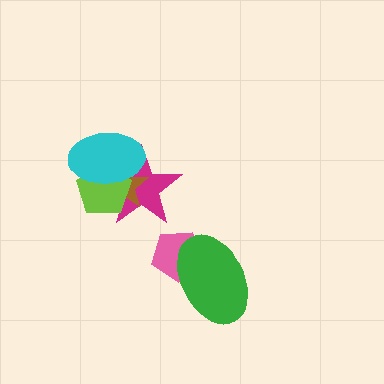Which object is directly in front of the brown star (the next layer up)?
The lime pentagon is directly in front of the brown star.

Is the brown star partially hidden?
Yes, it is partially covered by another shape.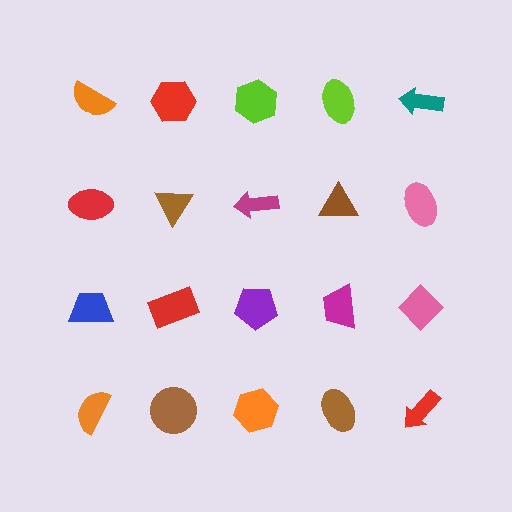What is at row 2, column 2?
A brown triangle.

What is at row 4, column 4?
A brown ellipse.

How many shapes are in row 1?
5 shapes.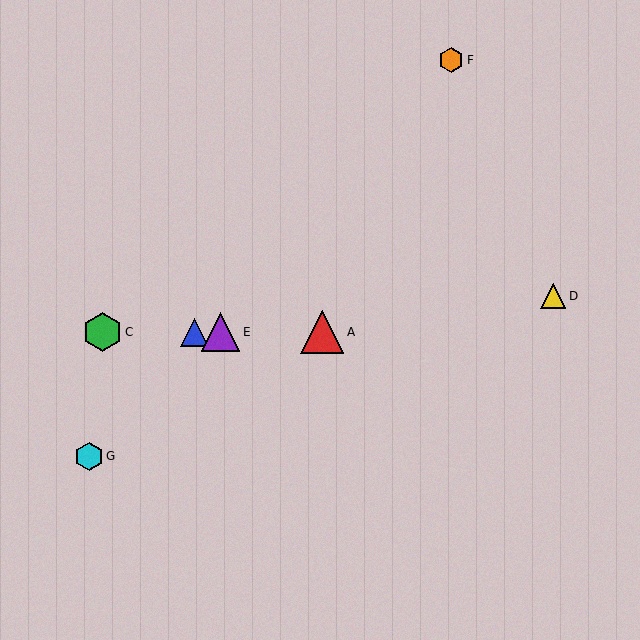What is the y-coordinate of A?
Object A is at y≈332.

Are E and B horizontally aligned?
Yes, both are at y≈332.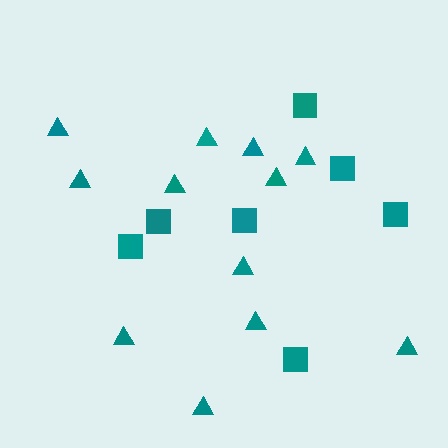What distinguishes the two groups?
There are 2 groups: one group of squares (7) and one group of triangles (12).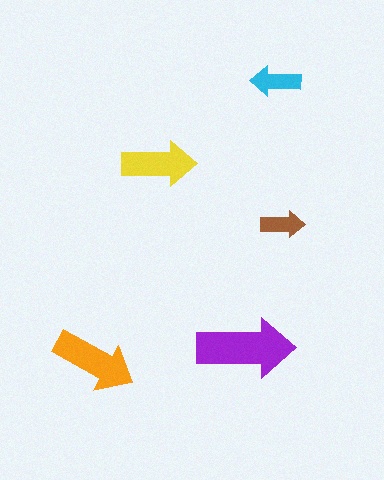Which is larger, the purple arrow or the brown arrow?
The purple one.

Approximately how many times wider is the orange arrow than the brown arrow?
About 2 times wider.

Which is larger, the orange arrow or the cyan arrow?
The orange one.